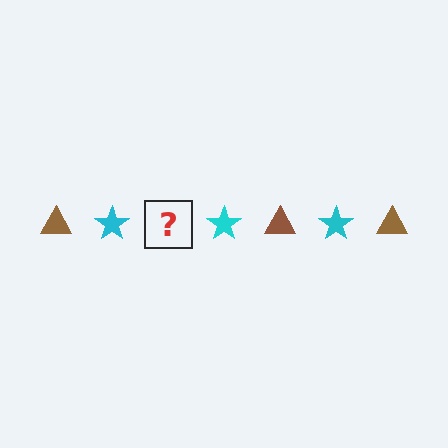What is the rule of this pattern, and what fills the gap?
The rule is that the pattern alternates between brown triangle and cyan star. The gap should be filled with a brown triangle.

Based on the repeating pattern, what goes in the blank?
The blank should be a brown triangle.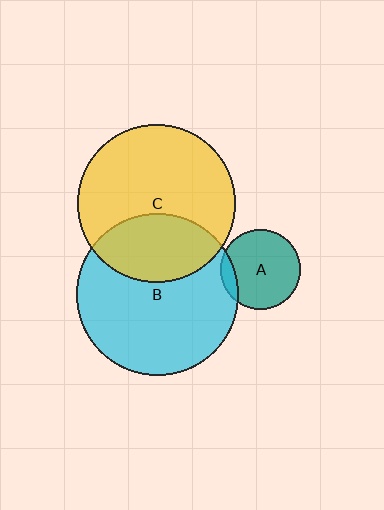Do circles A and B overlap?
Yes.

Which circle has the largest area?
Circle B (cyan).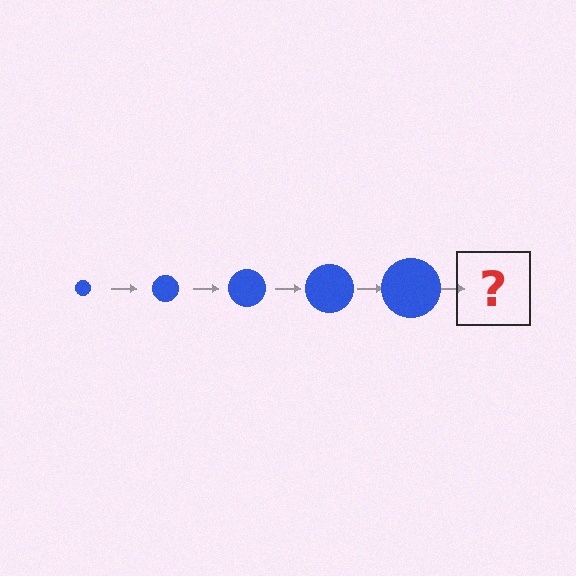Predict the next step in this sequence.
The next step is a blue circle, larger than the previous one.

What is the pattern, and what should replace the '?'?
The pattern is that the circle gets progressively larger each step. The '?' should be a blue circle, larger than the previous one.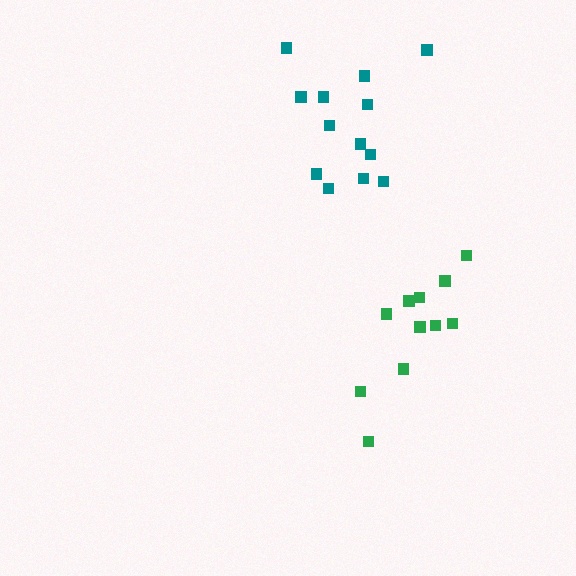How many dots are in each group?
Group 1: 11 dots, Group 2: 13 dots (24 total).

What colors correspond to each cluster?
The clusters are colored: green, teal.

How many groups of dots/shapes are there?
There are 2 groups.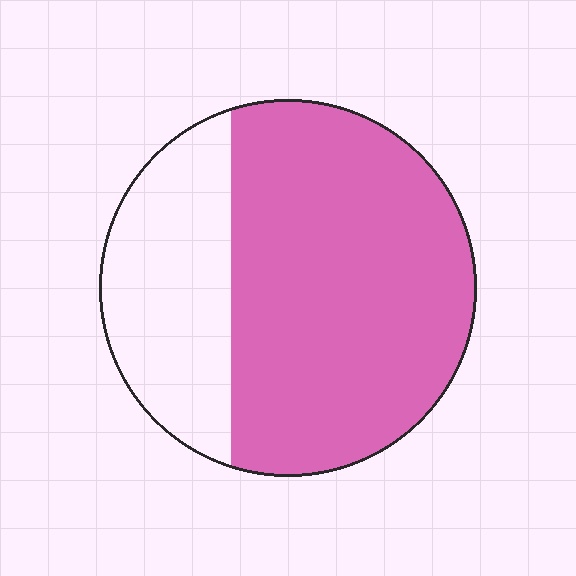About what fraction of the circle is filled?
About two thirds (2/3).